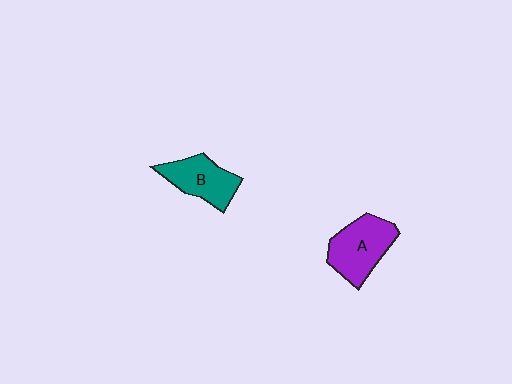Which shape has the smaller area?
Shape B (teal).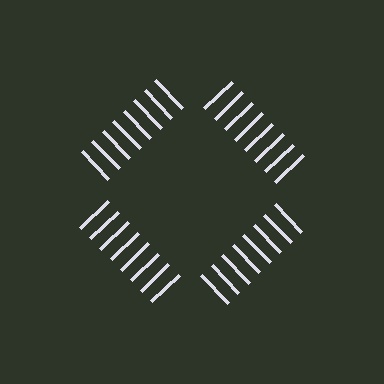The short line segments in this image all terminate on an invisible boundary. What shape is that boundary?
An illusory square — the line segments terminate on its edges but no continuous stroke is drawn.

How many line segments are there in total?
32 — 8 along each of the 4 edges.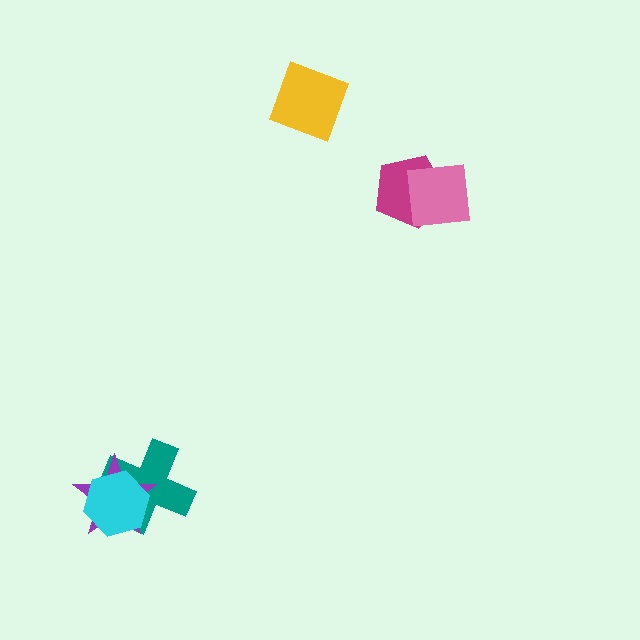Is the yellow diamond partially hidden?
No, no other shape covers it.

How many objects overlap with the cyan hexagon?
2 objects overlap with the cyan hexagon.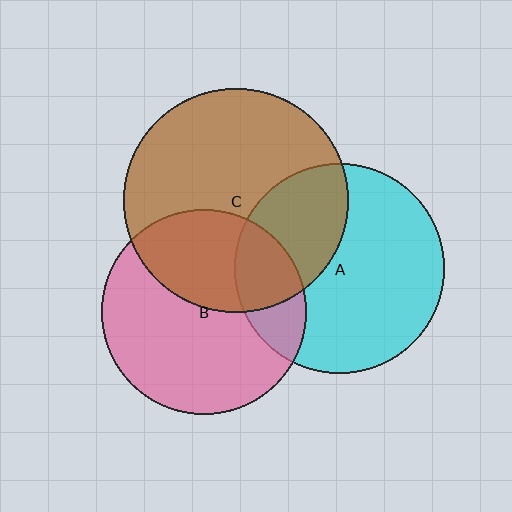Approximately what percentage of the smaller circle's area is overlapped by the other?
Approximately 20%.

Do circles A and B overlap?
Yes.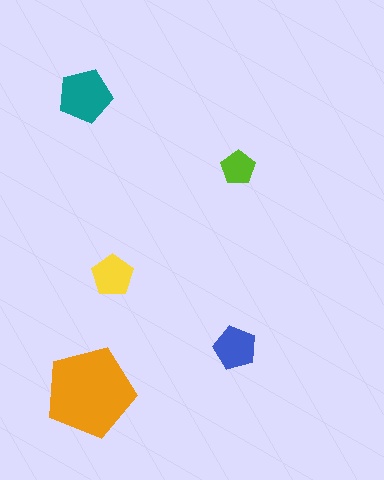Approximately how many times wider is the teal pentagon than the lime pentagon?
About 1.5 times wider.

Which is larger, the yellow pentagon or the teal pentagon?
The teal one.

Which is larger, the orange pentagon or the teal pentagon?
The orange one.